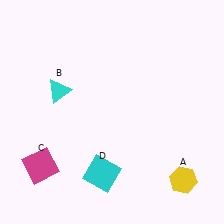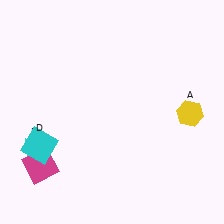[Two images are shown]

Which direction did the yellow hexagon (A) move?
The yellow hexagon (A) moved up.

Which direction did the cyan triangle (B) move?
The cyan triangle (B) moved down.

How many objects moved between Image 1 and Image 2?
3 objects moved between the two images.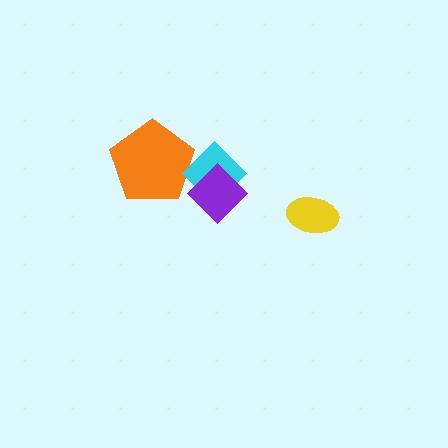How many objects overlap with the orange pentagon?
1 object overlaps with the orange pentagon.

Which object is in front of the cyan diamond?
The purple diamond is in front of the cyan diamond.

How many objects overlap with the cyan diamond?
2 objects overlap with the cyan diamond.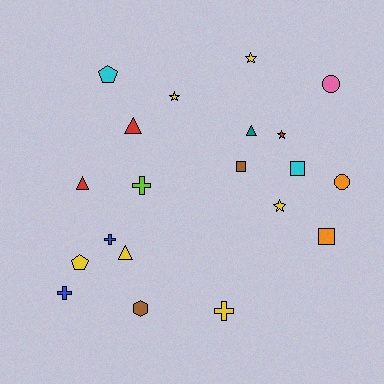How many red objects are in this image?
There are 3 red objects.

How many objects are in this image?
There are 20 objects.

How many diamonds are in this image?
There are no diamonds.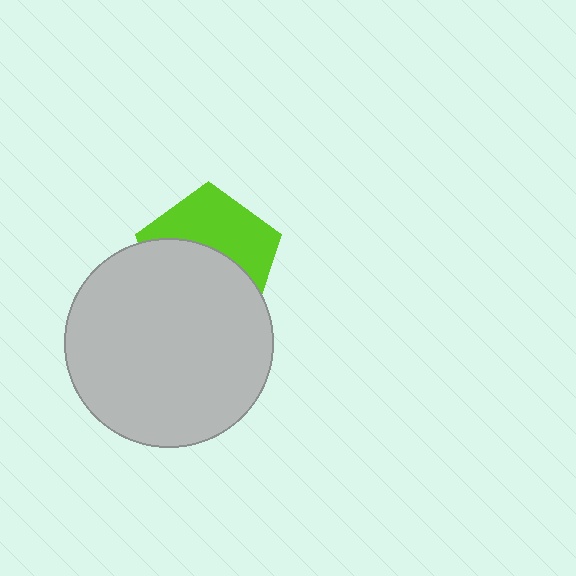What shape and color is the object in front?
The object in front is a light gray circle.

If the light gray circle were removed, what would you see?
You would see the complete lime pentagon.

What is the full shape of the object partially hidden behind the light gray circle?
The partially hidden object is a lime pentagon.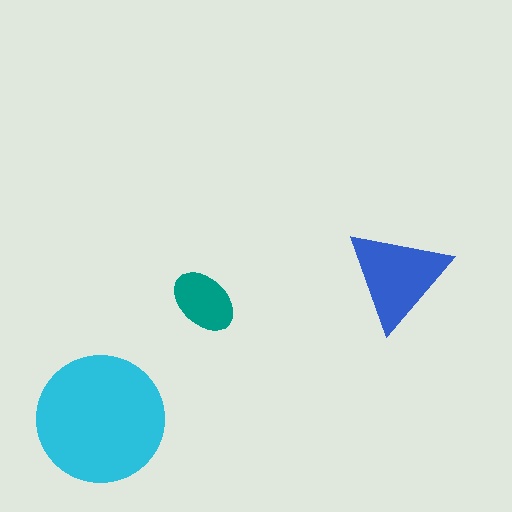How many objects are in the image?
There are 3 objects in the image.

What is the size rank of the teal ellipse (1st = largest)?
3rd.